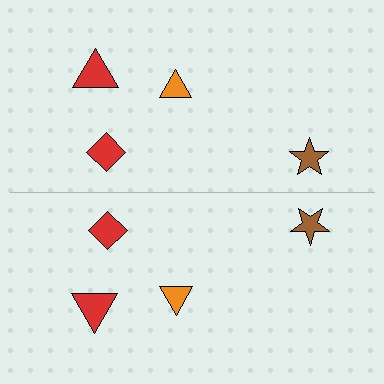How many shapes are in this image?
There are 8 shapes in this image.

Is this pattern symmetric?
Yes, this pattern has bilateral (reflection) symmetry.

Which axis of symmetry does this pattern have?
The pattern has a horizontal axis of symmetry running through the center of the image.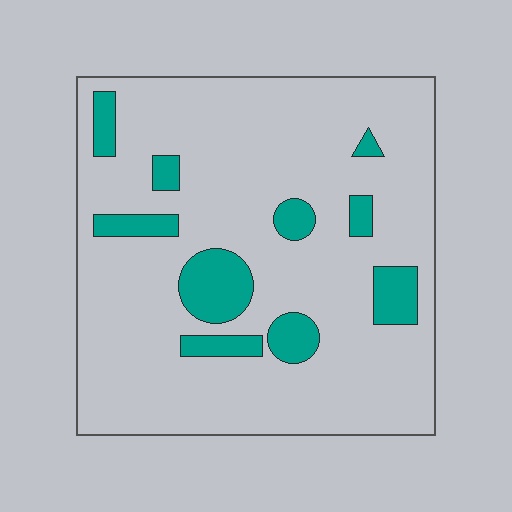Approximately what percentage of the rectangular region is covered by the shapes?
Approximately 15%.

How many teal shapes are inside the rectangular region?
10.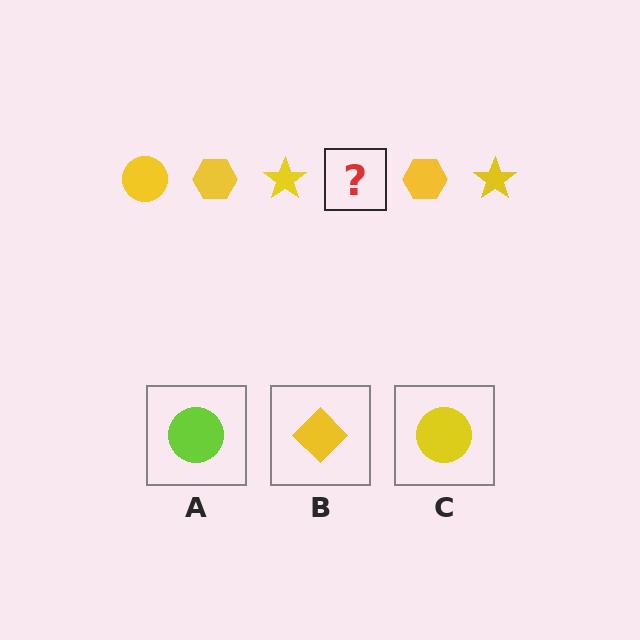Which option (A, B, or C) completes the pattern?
C.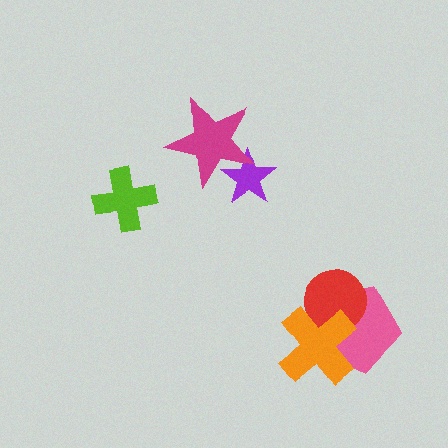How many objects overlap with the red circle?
2 objects overlap with the red circle.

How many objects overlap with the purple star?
1 object overlaps with the purple star.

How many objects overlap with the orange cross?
2 objects overlap with the orange cross.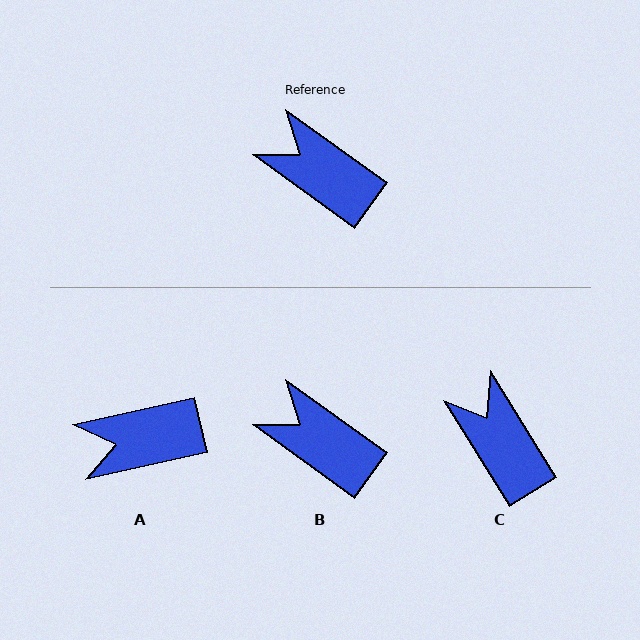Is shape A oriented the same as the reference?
No, it is off by about 48 degrees.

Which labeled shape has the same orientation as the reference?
B.